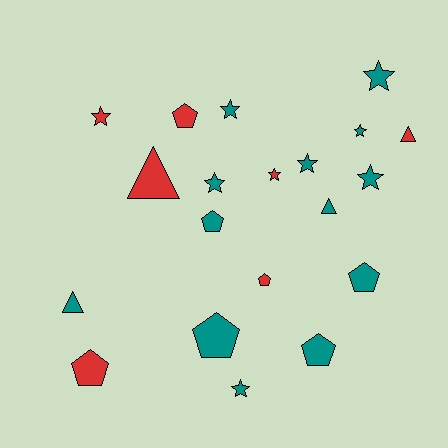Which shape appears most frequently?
Star, with 9 objects.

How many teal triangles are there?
There are 2 teal triangles.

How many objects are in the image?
There are 20 objects.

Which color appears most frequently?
Teal, with 13 objects.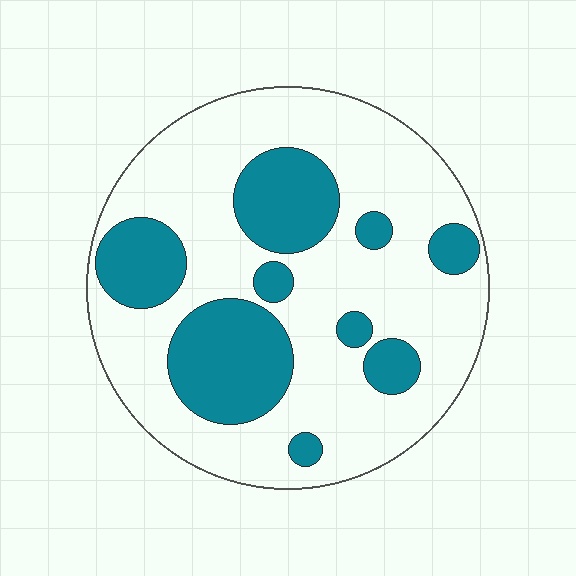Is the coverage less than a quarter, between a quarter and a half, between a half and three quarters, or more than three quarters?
Between a quarter and a half.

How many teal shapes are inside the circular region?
9.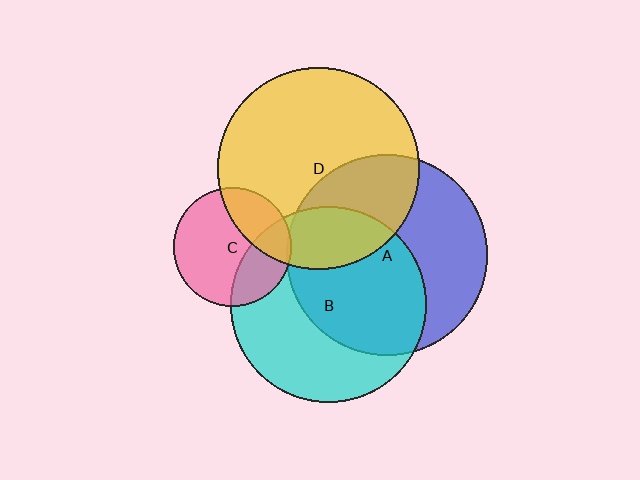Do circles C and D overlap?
Yes.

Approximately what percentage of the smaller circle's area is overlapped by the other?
Approximately 30%.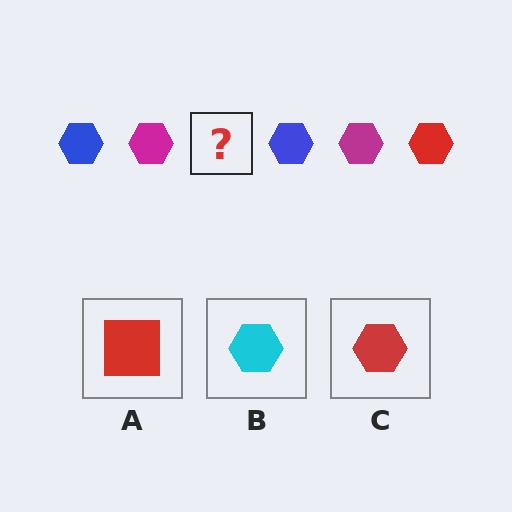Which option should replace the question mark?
Option C.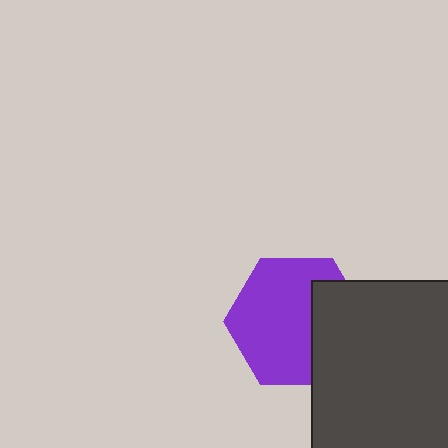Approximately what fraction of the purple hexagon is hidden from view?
Roughly 32% of the purple hexagon is hidden behind the dark gray square.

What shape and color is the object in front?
The object in front is a dark gray square.